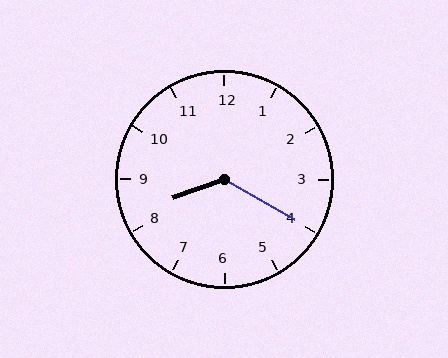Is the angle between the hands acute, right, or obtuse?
It is obtuse.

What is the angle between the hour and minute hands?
Approximately 130 degrees.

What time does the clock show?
8:20.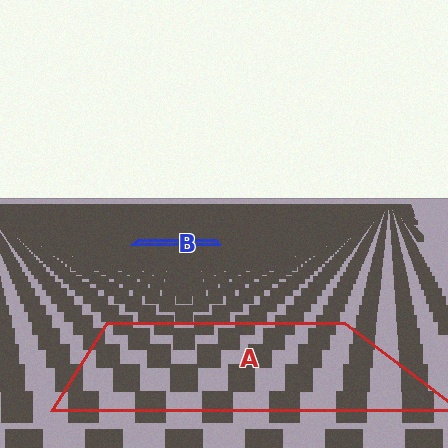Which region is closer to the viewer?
Region A is closer. The texture elements there are larger and more spread out.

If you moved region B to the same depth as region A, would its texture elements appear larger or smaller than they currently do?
They would appear larger. At a closer depth, the same texture elements are projected at a bigger on-screen size.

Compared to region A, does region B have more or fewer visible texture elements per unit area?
Region B has more texture elements per unit area — they are packed more densely because it is farther away.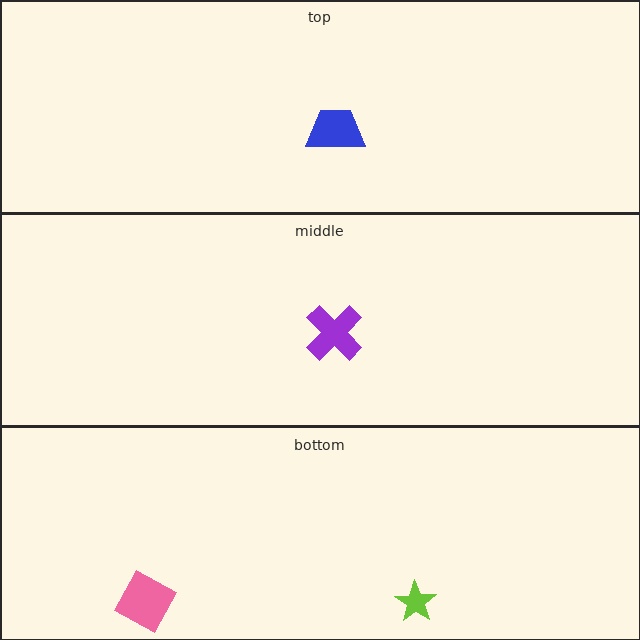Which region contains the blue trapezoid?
The top region.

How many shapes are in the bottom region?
2.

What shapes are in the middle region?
The purple cross.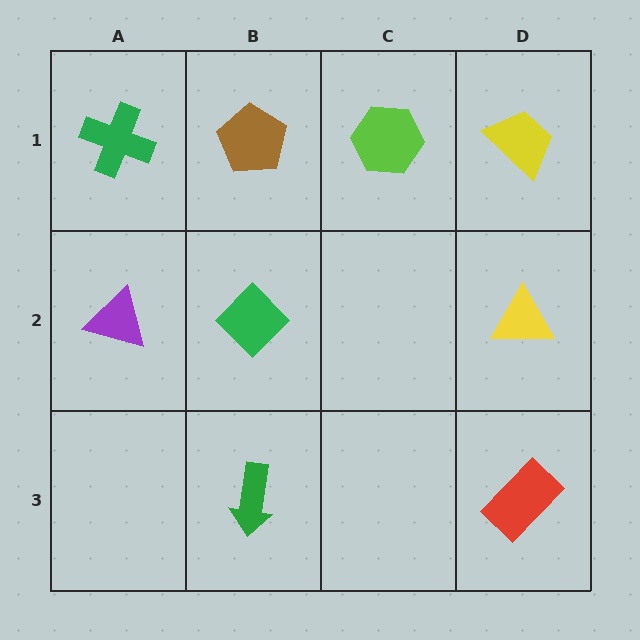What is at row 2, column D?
A yellow triangle.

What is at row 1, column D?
A yellow trapezoid.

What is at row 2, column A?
A purple triangle.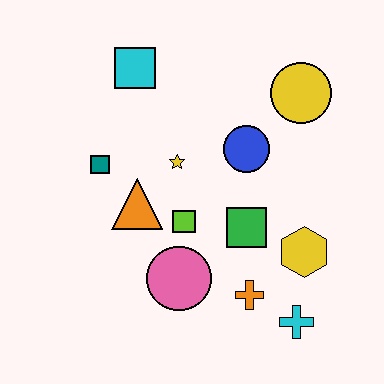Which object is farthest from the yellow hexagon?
The cyan square is farthest from the yellow hexagon.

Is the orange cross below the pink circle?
Yes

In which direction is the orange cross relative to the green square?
The orange cross is below the green square.